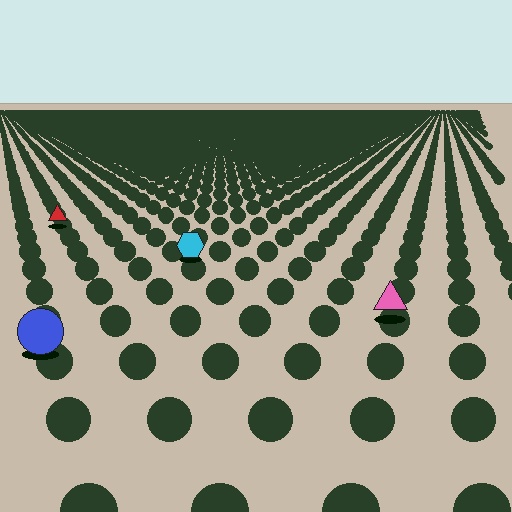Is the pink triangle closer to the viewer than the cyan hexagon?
Yes. The pink triangle is closer — you can tell from the texture gradient: the ground texture is coarser near it.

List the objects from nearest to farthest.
From nearest to farthest: the blue circle, the pink triangle, the cyan hexagon, the red triangle.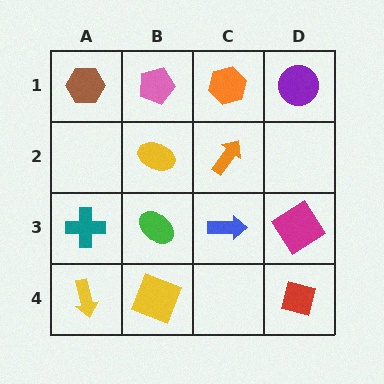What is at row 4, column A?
A yellow arrow.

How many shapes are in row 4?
3 shapes.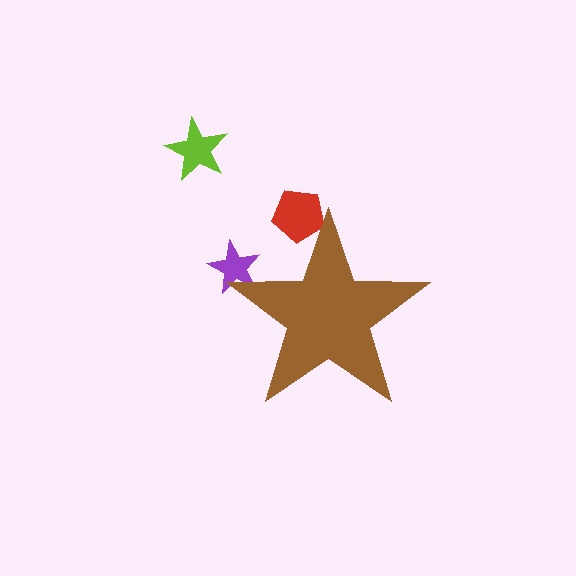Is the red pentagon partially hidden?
Yes, the red pentagon is partially hidden behind the brown star.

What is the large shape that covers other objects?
A brown star.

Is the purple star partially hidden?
Yes, the purple star is partially hidden behind the brown star.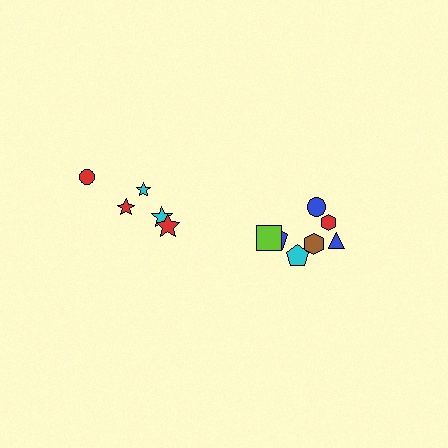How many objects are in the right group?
There are 7 objects.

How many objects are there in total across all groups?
There are 12 objects.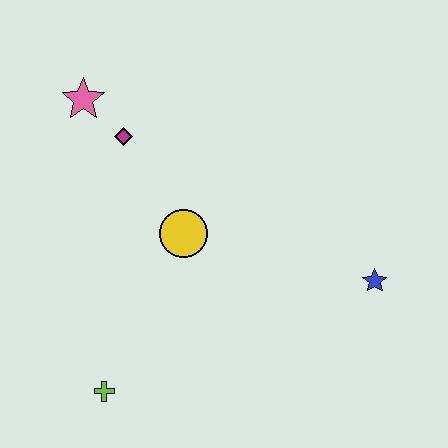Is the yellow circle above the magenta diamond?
No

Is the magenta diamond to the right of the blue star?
No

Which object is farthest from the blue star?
The pink star is farthest from the blue star.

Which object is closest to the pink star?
The magenta diamond is closest to the pink star.